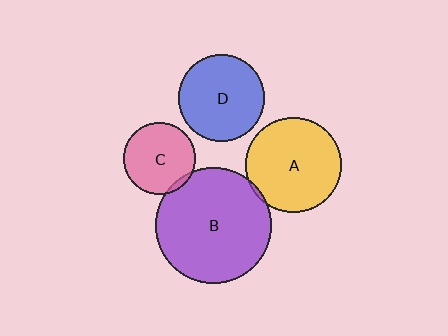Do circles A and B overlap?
Yes.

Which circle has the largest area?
Circle B (purple).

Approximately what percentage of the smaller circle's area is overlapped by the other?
Approximately 5%.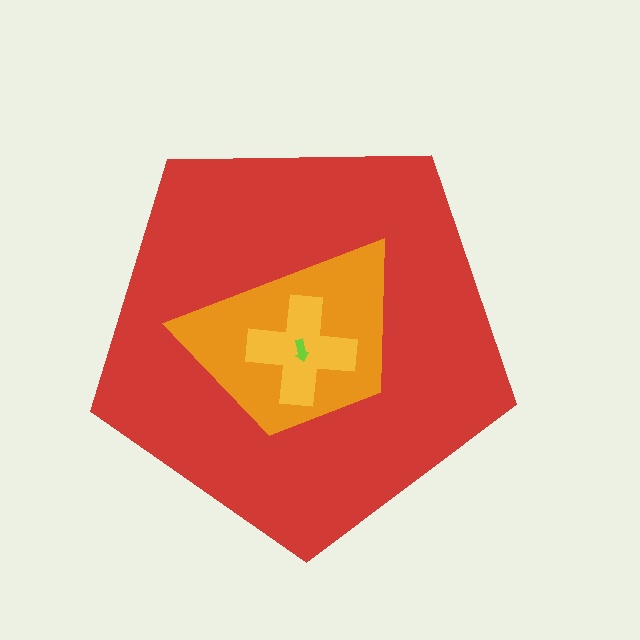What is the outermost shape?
The red pentagon.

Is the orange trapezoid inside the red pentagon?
Yes.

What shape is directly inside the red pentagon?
The orange trapezoid.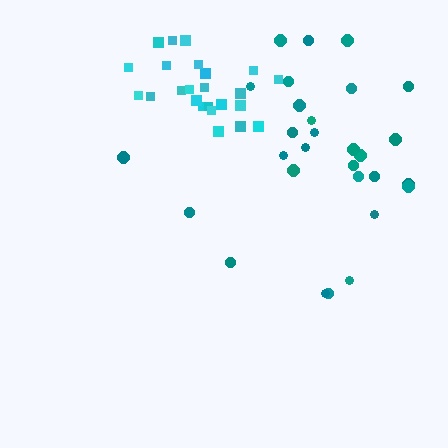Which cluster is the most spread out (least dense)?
Teal.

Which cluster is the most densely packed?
Cyan.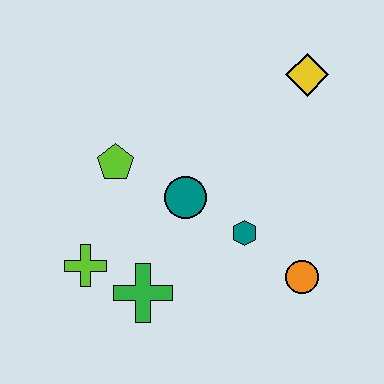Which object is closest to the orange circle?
The teal hexagon is closest to the orange circle.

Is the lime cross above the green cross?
Yes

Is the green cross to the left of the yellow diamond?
Yes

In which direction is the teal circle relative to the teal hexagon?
The teal circle is to the left of the teal hexagon.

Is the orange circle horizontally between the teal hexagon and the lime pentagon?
No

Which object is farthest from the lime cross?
The yellow diamond is farthest from the lime cross.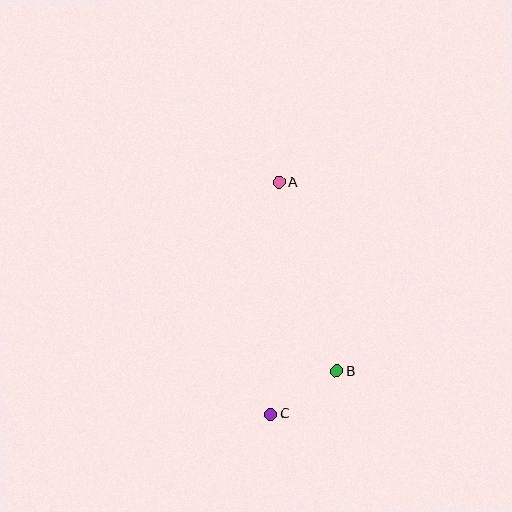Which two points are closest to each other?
Points B and C are closest to each other.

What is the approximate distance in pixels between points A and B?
The distance between A and B is approximately 198 pixels.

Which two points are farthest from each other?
Points A and C are farthest from each other.